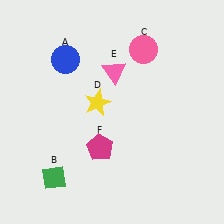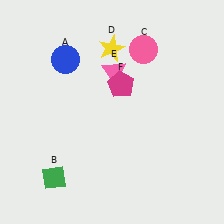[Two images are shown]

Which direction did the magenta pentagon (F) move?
The magenta pentagon (F) moved up.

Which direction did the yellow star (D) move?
The yellow star (D) moved up.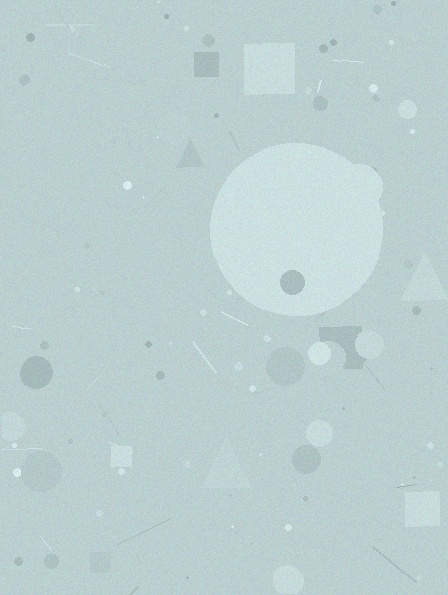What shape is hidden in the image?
A circle is hidden in the image.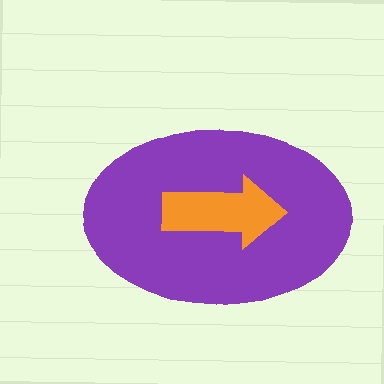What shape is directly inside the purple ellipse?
The orange arrow.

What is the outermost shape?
The purple ellipse.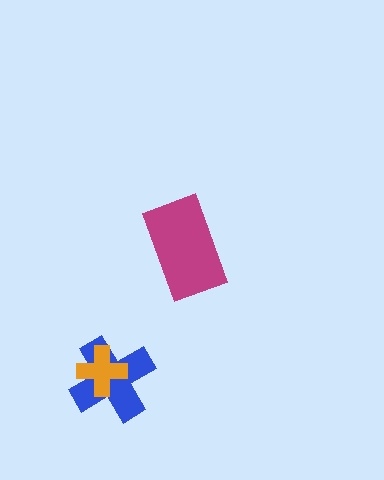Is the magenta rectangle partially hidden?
No, no other shape covers it.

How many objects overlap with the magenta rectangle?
0 objects overlap with the magenta rectangle.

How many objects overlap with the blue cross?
1 object overlaps with the blue cross.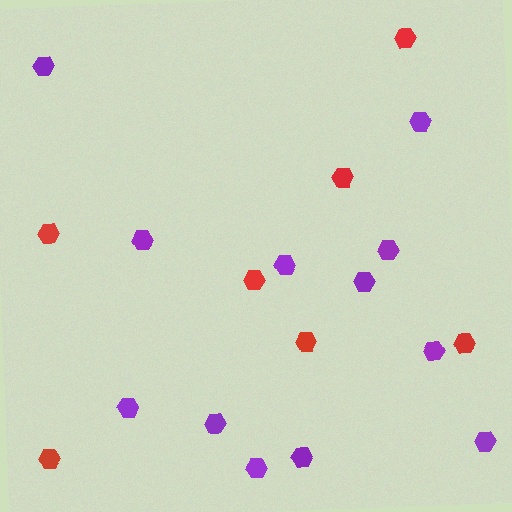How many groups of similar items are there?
There are 2 groups: one group of purple hexagons (12) and one group of red hexagons (7).